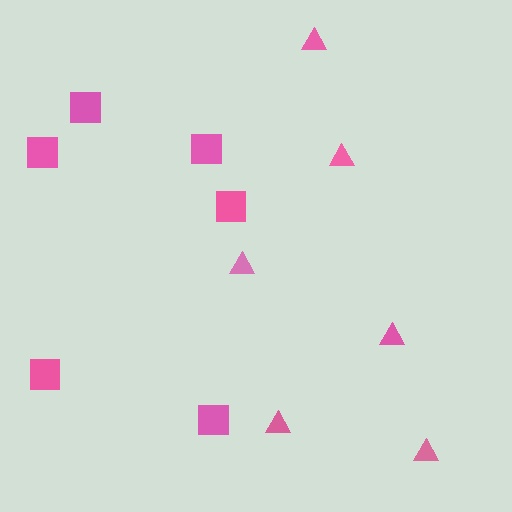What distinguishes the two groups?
There are 2 groups: one group of triangles (6) and one group of squares (6).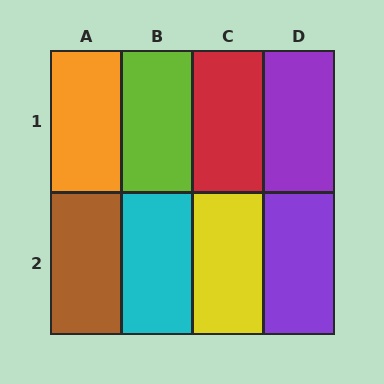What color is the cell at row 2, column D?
Purple.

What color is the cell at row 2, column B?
Cyan.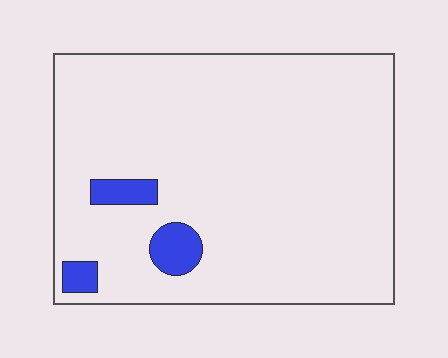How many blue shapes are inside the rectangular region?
3.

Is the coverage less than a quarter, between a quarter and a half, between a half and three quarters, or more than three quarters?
Less than a quarter.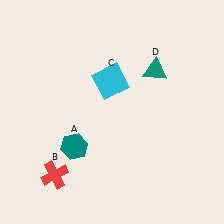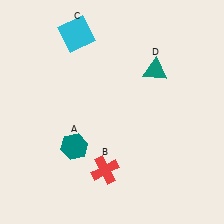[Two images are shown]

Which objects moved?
The objects that moved are: the red cross (B), the cyan square (C).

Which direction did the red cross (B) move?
The red cross (B) moved right.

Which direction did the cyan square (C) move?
The cyan square (C) moved up.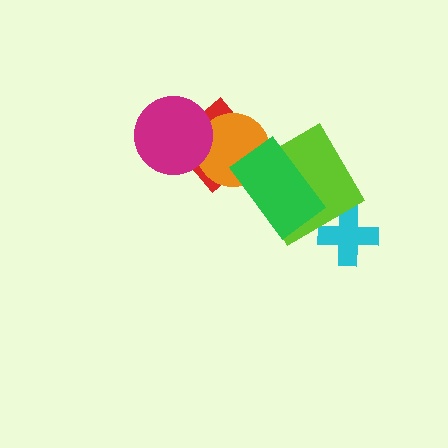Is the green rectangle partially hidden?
No, no other shape covers it.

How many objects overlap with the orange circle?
3 objects overlap with the orange circle.